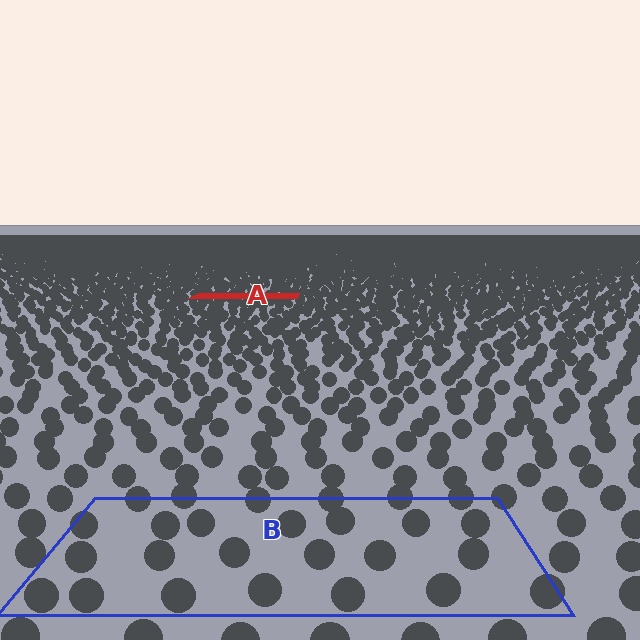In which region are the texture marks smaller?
The texture marks are smaller in region A, because it is farther away.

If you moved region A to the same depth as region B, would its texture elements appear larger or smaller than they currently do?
They would appear larger. At a closer depth, the same texture elements are projected at a bigger on-screen size.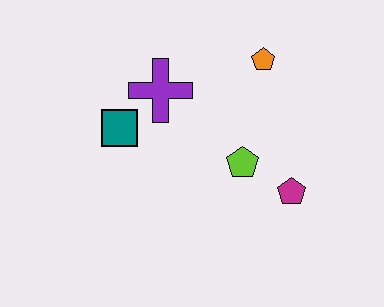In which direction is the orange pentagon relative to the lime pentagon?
The orange pentagon is above the lime pentagon.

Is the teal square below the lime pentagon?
No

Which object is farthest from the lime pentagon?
The teal square is farthest from the lime pentagon.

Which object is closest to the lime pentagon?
The magenta pentagon is closest to the lime pentagon.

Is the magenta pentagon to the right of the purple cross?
Yes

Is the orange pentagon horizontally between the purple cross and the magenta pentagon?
Yes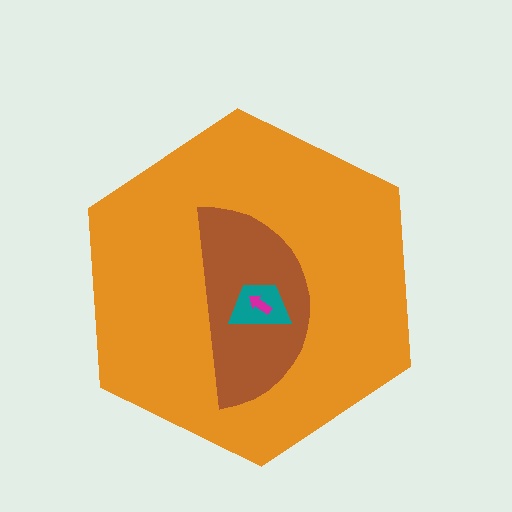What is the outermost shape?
The orange hexagon.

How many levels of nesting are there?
4.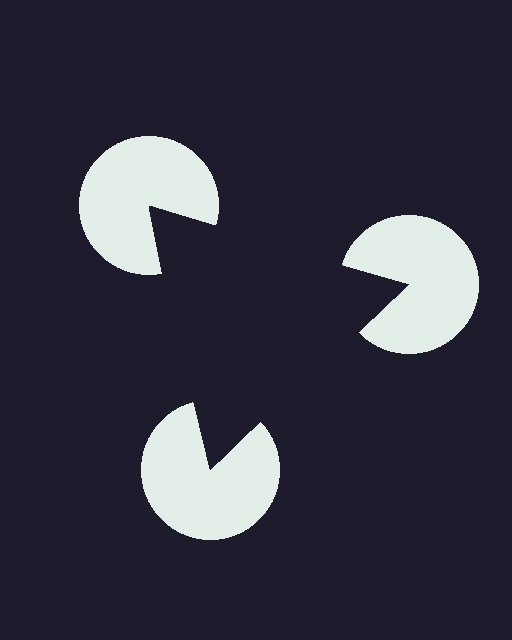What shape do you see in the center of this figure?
An illusory triangle — its edges are inferred from the aligned wedge cuts in the pac-man discs, not physically drawn.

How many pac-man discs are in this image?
There are 3 — one at each vertex of the illusory triangle.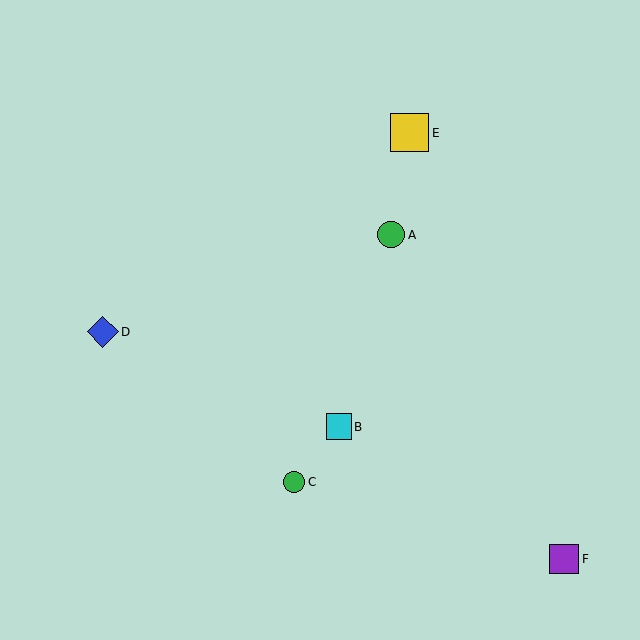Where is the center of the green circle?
The center of the green circle is at (391, 235).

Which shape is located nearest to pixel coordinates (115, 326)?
The blue diamond (labeled D) at (103, 332) is nearest to that location.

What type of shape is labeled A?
Shape A is a green circle.